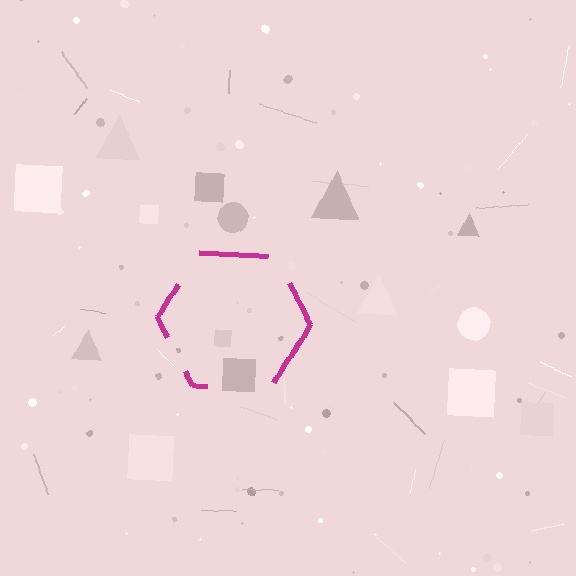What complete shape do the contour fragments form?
The contour fragments form a hexagon.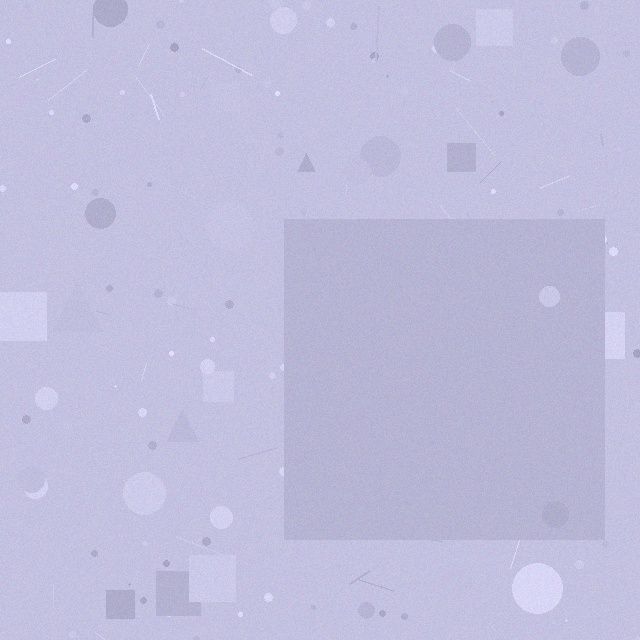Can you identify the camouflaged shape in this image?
The camouflaged shape is a square.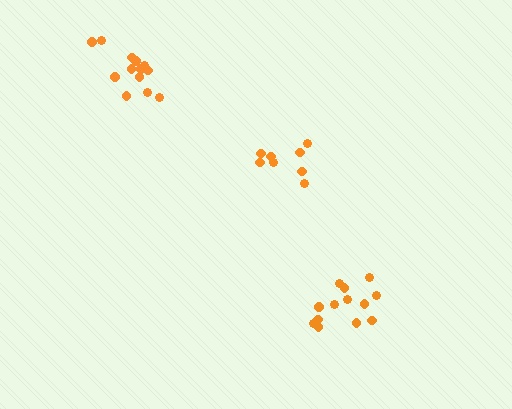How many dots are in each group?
Group 1: 13 dots, Group 2: 13 dots, Group 3: 8 dots (34 total).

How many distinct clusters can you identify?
There are 3 distinct clusters.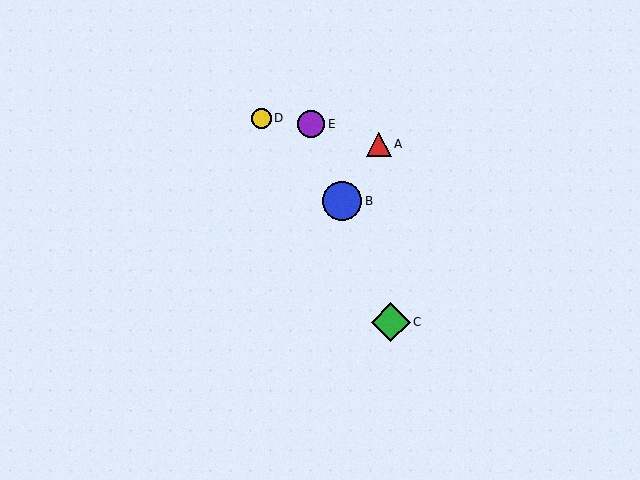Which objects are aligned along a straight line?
Objects B, C, E are aligned along a straight line.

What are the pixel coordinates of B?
Object B is at (342, 201).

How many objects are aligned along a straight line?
3 objects (B, C, E) are aligned along a straight line.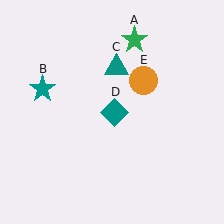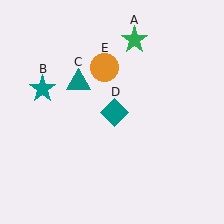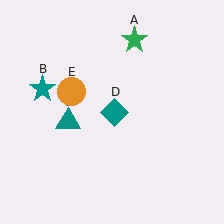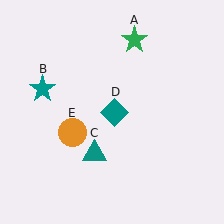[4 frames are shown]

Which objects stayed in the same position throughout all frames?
Green star (object A) and teal star (object B) and teal diamond (object D) remained stationary.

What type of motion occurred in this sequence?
The teal triangle (object C), orange circle (object E) rotated counterclockwise around the center of the scene.